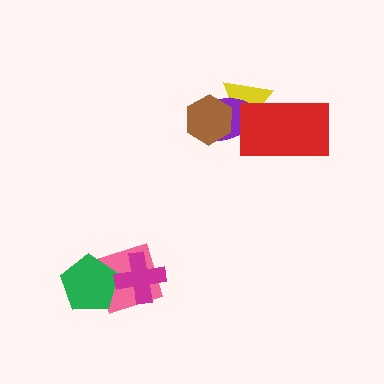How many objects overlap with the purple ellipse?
3 objects overlap with the purple ellipse.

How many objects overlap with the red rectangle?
2 objects overlap with the red rectangle.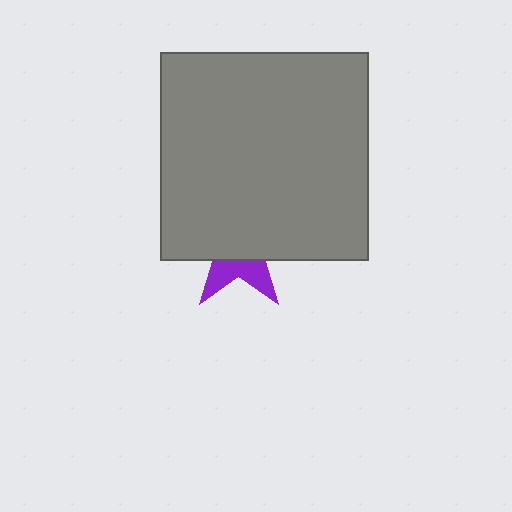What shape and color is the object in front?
The object in front is a gray square.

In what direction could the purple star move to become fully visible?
The purple star could move down. That would shift it out from behind the gray square entirely.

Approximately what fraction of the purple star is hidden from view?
Roughly 67% of the purple star is hidden behind the gray square.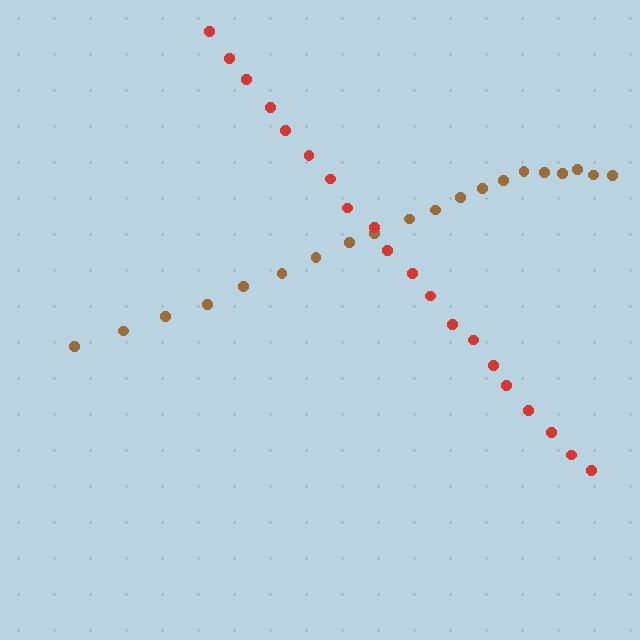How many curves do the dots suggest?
There are 2 distinct paths.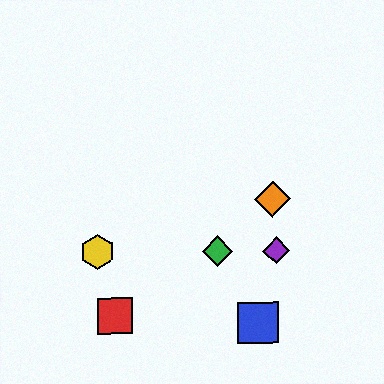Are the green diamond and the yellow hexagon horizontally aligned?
Yes, both are at y≈251.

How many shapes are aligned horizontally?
3 shapes (the green diamond, the yellow hexagon, the purple diamond) are aligned horizontally.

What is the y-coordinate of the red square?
The red square is at y≈316.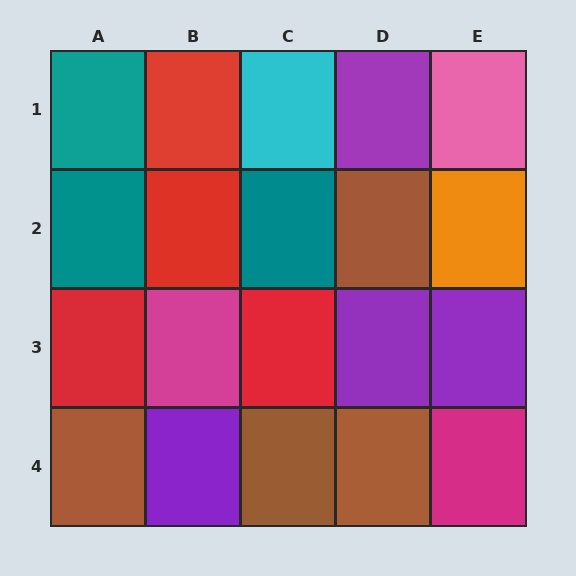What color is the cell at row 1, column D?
Purple.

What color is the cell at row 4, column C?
Brown.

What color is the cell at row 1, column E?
Pink.